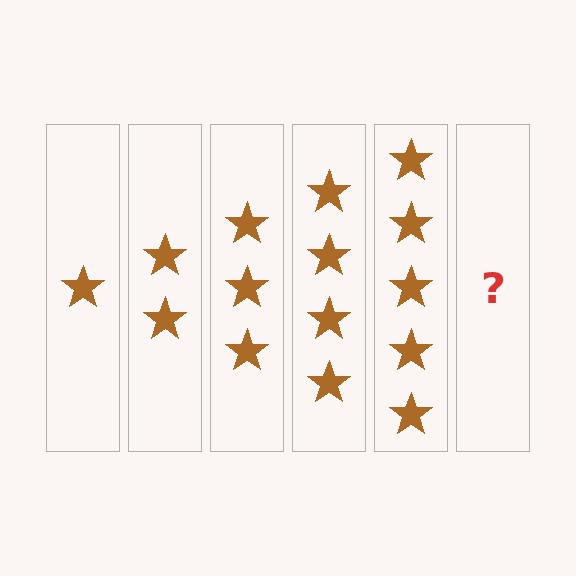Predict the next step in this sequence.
The next step is 6 stars.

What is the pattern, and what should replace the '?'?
The pattern is that each step adds one more star. The '?' should be 6 stars.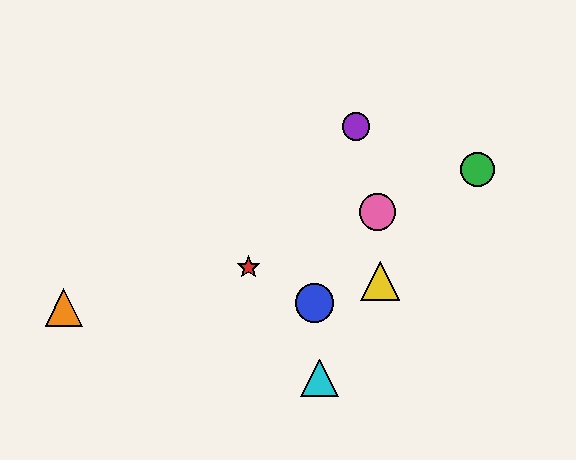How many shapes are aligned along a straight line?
3 shapes (the red star, the green circle, the pink circle) are aligned along a straight line.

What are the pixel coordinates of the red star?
The red star is at (249, 267).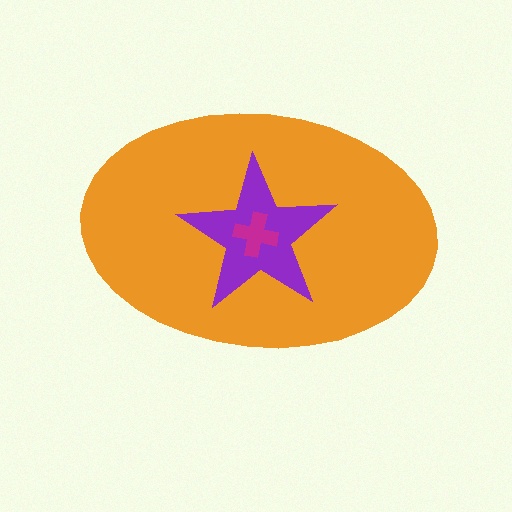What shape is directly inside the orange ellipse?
The purple star.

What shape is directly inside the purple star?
The magenta cross.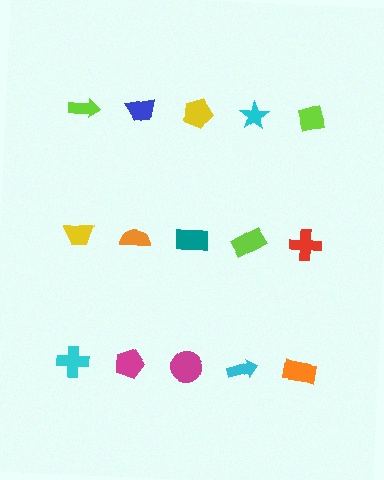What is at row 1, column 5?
A lime square.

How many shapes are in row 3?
5 shapes.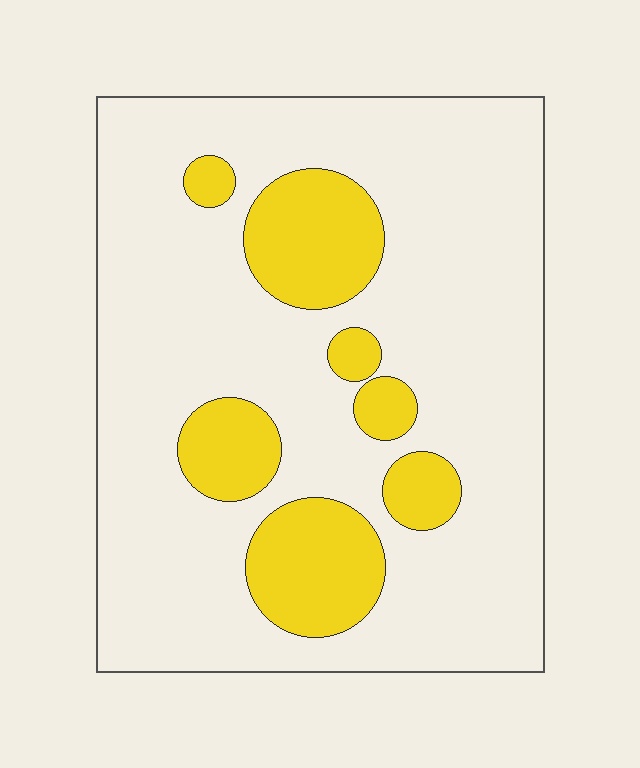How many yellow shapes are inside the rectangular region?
7.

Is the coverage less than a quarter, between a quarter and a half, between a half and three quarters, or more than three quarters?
Less than a quarter.